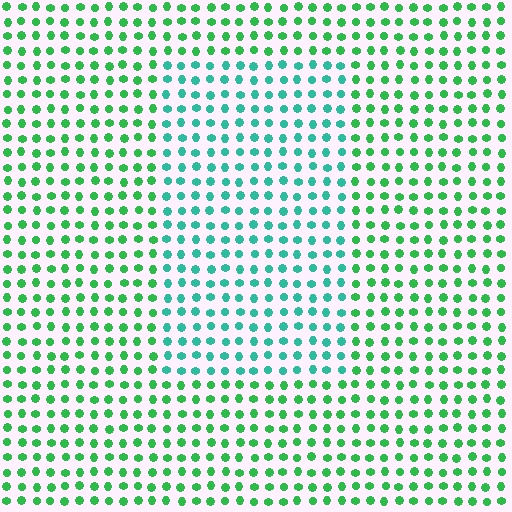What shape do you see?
I see a rectangle.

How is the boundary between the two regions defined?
The boundary is defined purely by a slight shift in hue (about 36 degrees). Spacing, size, and orientation are identical on both sides.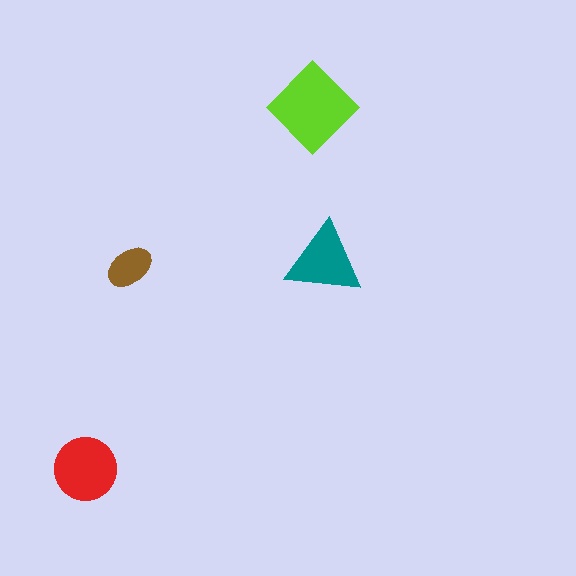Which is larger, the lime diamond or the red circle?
The lime diamond.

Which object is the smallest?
The brown ellipse.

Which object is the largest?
The lime diamond.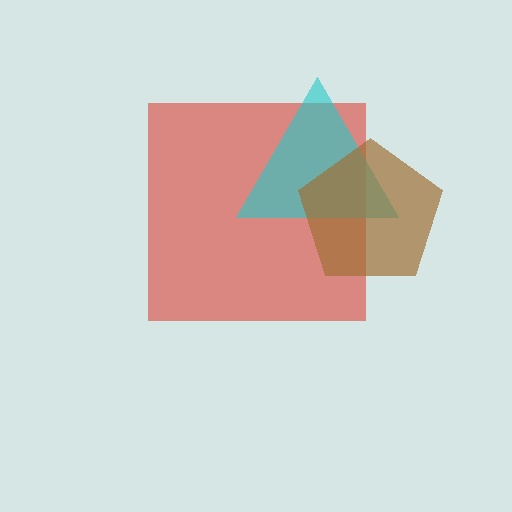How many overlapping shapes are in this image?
There are 3 overlapping shapes in the image.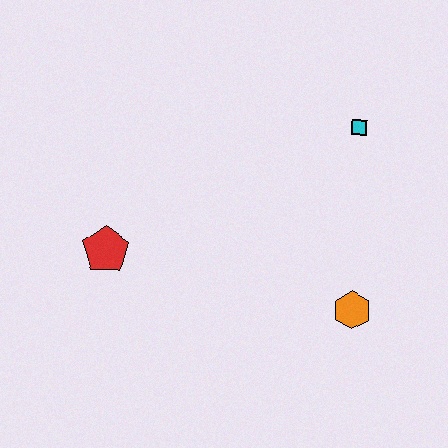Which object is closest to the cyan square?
The orange hexagon is closest to the cyan square.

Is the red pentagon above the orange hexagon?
Yes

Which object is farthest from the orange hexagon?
The red pentagon is farthest from the orange hexagon.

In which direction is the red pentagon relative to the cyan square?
The red pentagon is to the left of the cyan square.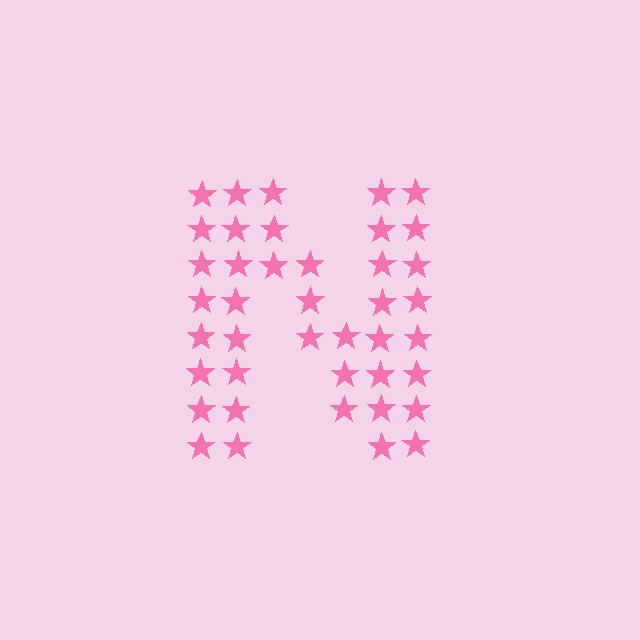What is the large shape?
The large shape is the letter N.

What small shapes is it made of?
It is made of small stars.